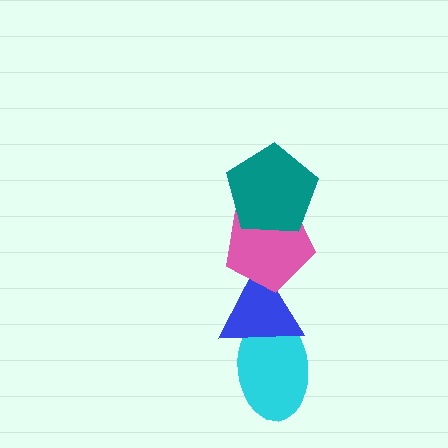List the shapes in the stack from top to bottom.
From top to bottom: the teal pentagon, the pink pentagon, the blue triangle, the cyan ellipse.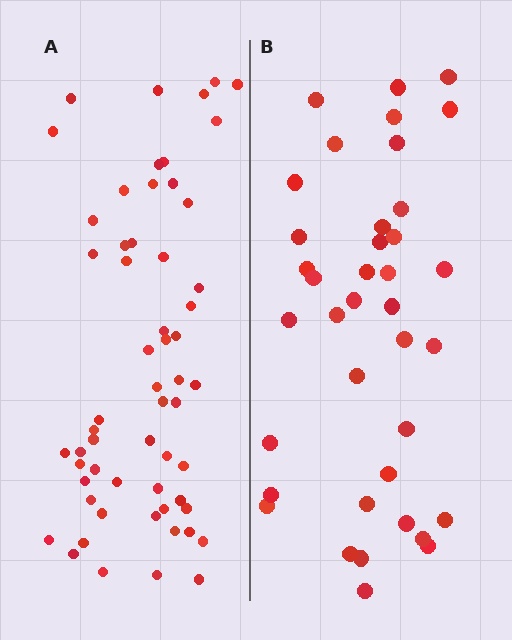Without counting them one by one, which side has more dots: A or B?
Region A (the left region) has more dots.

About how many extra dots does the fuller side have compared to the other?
Region A has approximately 20 more dots than region B.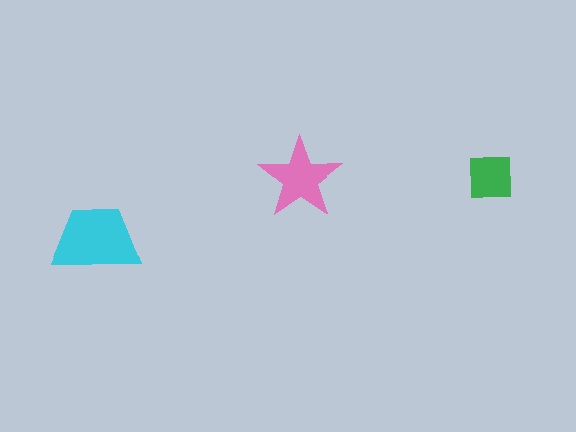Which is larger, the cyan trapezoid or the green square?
The cyan trapezoid.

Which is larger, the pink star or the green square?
The pink star.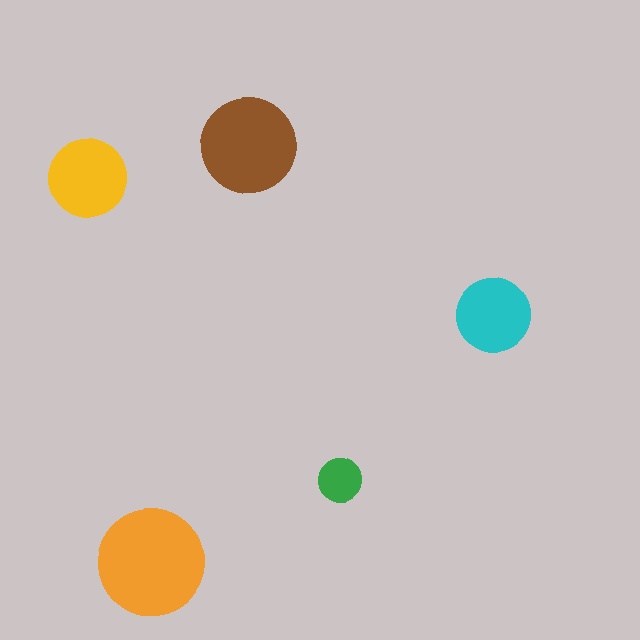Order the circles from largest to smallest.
the orange one, the brown one, the yellow one, the cyan one, the green one.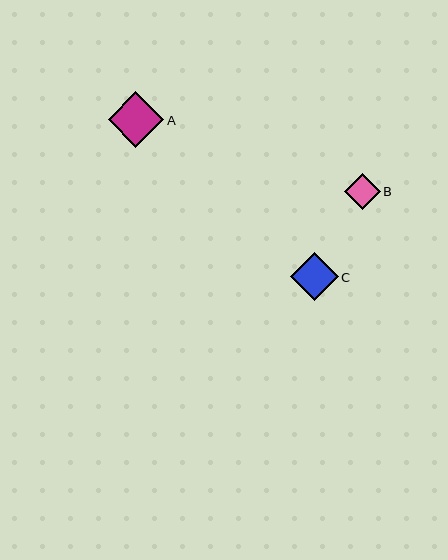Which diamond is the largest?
Diamond A is the largest with a size of approximately 56 pixels.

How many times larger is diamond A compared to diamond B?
Diamond A is approximately 1.6 times the size of diamond B.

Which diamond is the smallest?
Diamond B is the smallest with a size of approximately 36 pixels.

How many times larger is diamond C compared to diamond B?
Diamond C is approximately 1.3 times the size of diamond B.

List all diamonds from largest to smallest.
From largest to smallest: A, C, B.